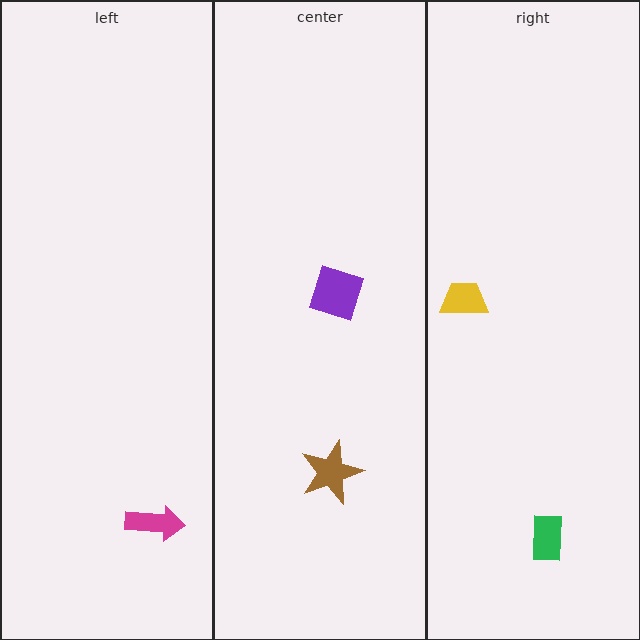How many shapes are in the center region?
2.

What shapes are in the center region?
The purple square, the brown star.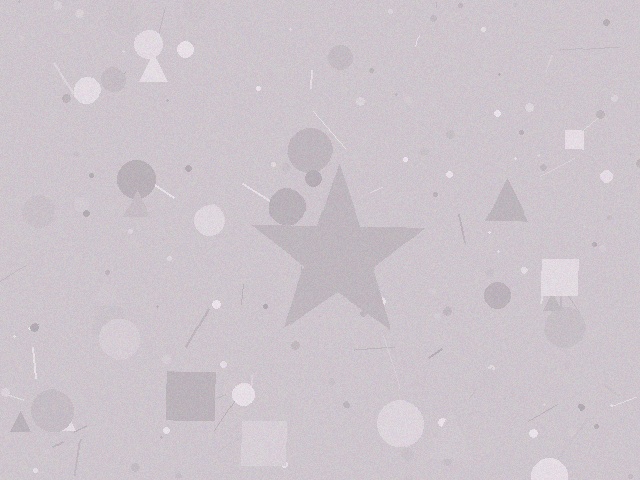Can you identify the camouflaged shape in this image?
The camouflaged shape is a star.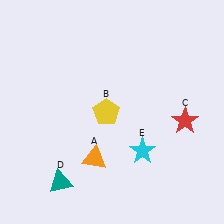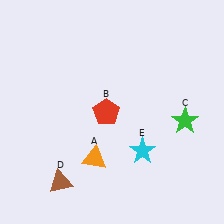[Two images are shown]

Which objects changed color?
B changed from yellow to red. C changed from red to green. D changed from teal to brown.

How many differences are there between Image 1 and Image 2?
There are 3 differences between the two images.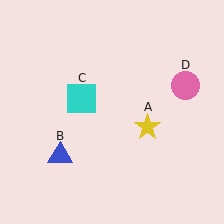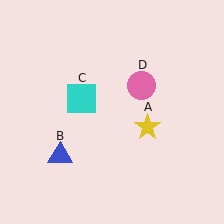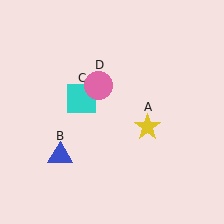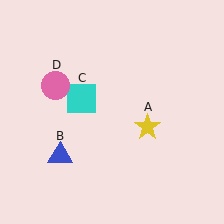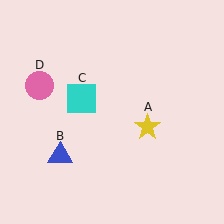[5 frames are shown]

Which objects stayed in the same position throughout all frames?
Yellow star (object A) and blue triangle (object B) and cyan square (object C) remained stationary.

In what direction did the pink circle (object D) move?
The pink circle (object D) moved left.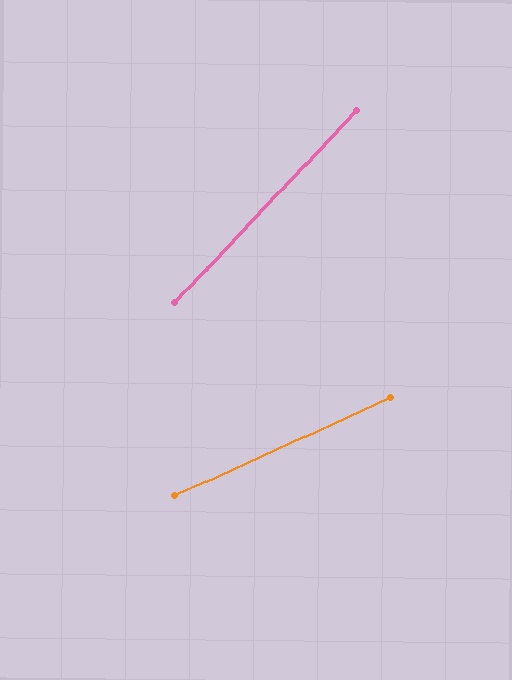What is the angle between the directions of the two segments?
Approximately 22 degrees.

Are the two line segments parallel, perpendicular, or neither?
Neither parallel nor perpendicular — they differ by about 22°.